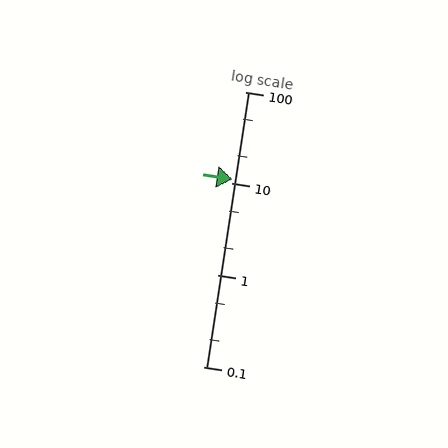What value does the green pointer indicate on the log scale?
The pointer indicates approximately 11.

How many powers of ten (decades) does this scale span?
The scale spans 3 decades, from 0.1 to 100.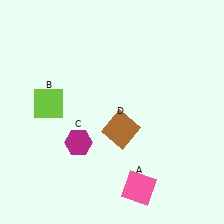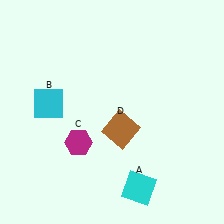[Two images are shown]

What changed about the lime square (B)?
In Image 1, B is lime. In Image 2, it changed to cyan.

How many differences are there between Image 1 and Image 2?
There are 2 differences between the two images.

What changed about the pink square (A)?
In Image 1, A is pink. In Image 2, it changed to cyan.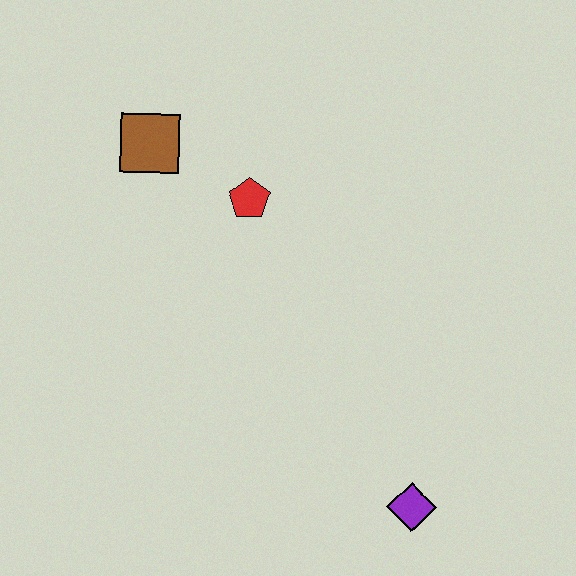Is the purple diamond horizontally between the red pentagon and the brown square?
No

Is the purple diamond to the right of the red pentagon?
Yes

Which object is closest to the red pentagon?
The brown square is closest to the red pentagon.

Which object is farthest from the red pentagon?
The purple diamond is farthest from the red pentagon.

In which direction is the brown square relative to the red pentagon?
The brown square is to the left of the red pentagon.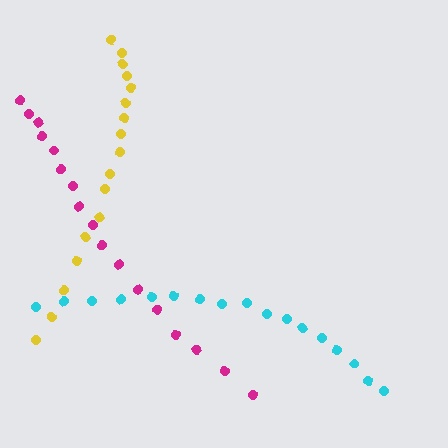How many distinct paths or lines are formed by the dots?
There are 3 distinct paths.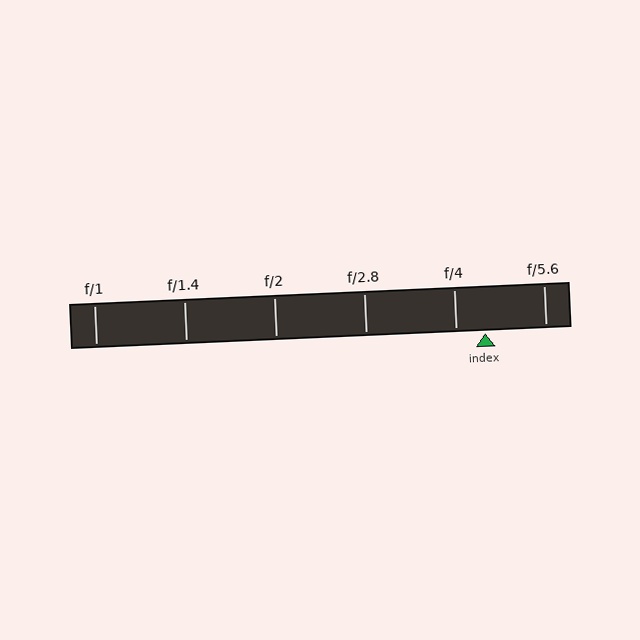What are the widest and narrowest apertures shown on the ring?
The widest aperture shown is f/1 and the narrowest is f/5.6.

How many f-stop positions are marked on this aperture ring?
There are 6 f-stop positions marked.